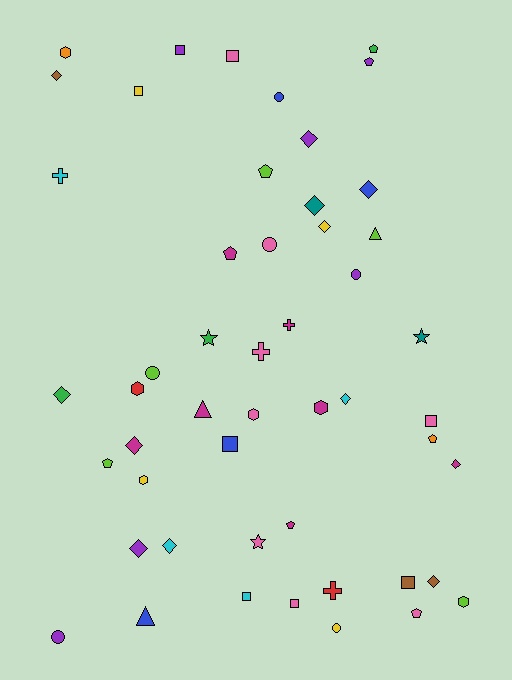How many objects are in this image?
There are 50 objects.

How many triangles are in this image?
There are 3 triangles.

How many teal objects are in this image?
There are 2 teal objects.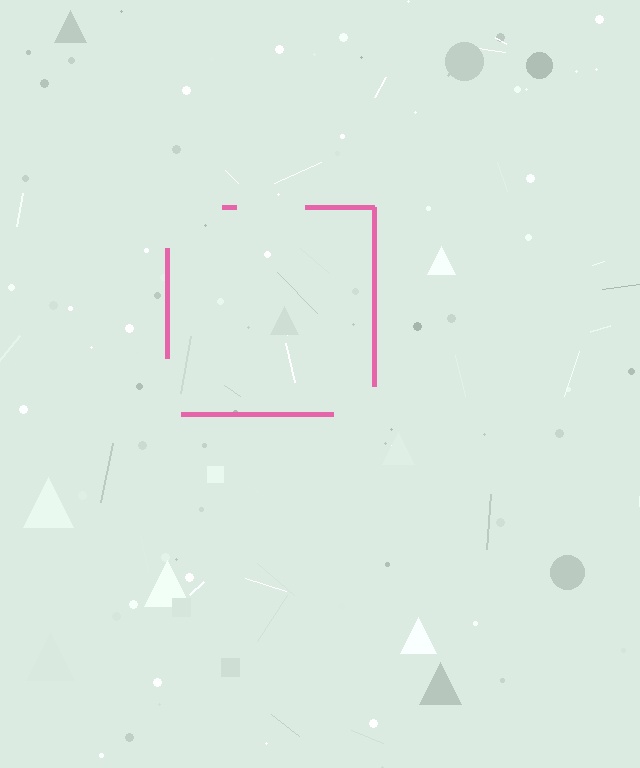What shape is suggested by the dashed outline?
The dashed outline suggests a square.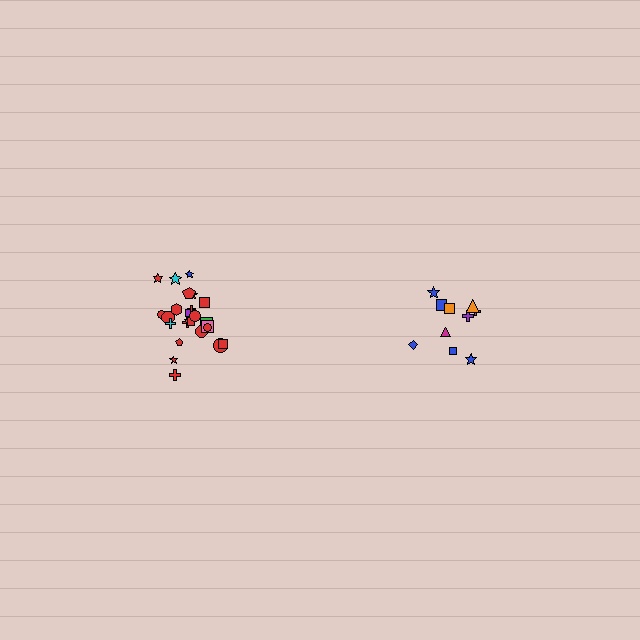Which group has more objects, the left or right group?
The left group.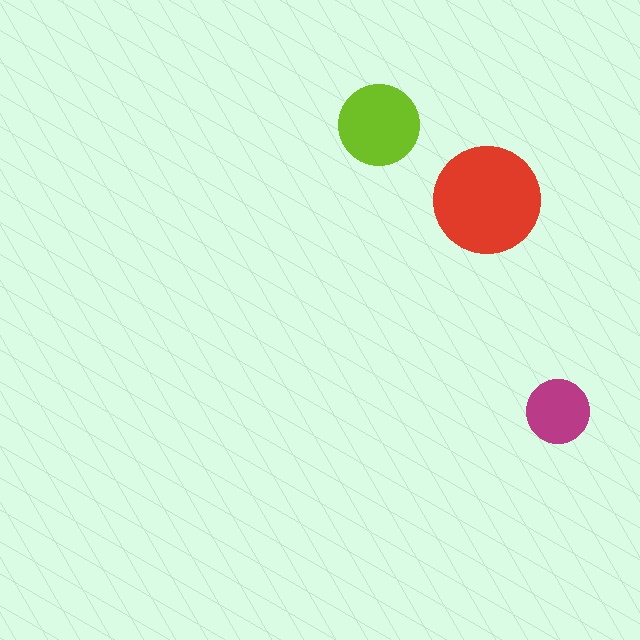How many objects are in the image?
There are 3 objects in the image.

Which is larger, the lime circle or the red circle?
The red one.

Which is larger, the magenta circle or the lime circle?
The lime one.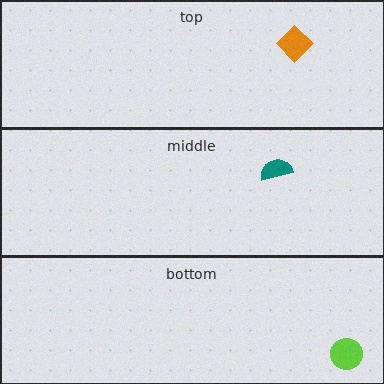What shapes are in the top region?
The orange diamond.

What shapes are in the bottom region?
The lime circle.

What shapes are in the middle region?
The teal semicircle.